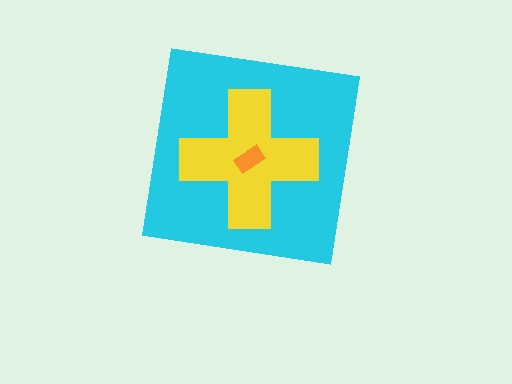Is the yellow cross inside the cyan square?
Yes.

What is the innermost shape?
The orange rectangle.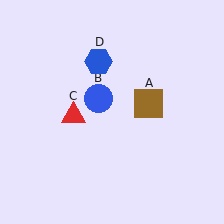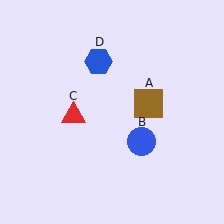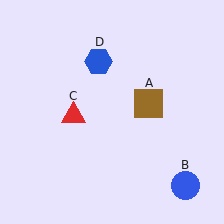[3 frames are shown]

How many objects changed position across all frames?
1 object changed position: blue circle (object B).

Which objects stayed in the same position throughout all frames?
Brown square (object A) and red triangle (object C) and blue hexagon (object D) remained stationary.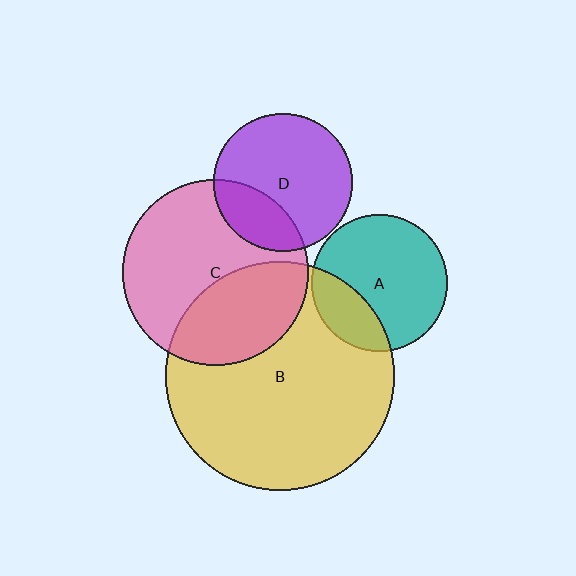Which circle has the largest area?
Circle B (yellow).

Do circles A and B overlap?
Yes.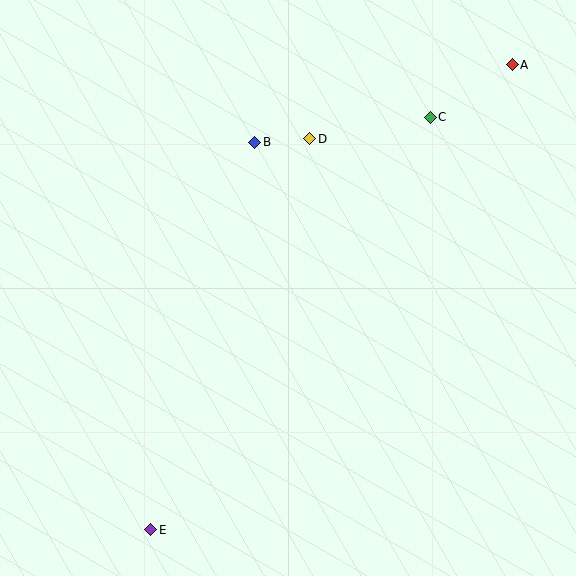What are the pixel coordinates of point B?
Point B is at (255, 142).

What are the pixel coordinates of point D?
Point D is at (310, 139).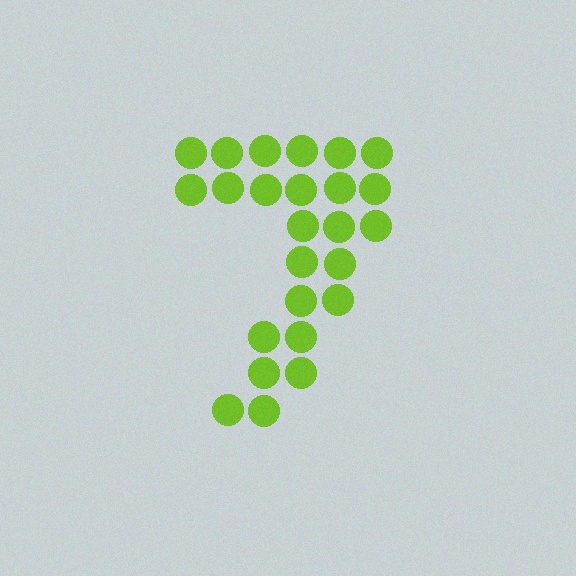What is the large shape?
The large shape is the digit 7.